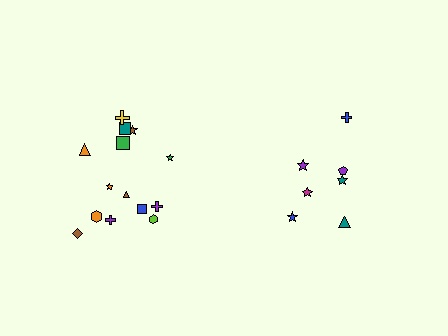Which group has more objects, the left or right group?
The left group.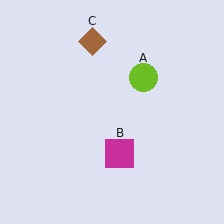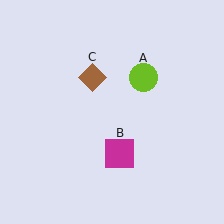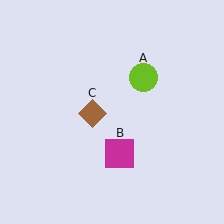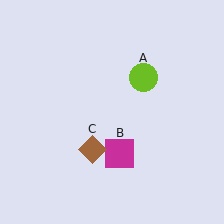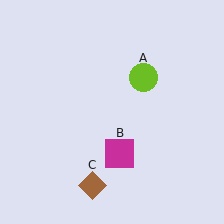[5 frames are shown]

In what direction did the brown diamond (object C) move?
The brown diamond (object C) moved down.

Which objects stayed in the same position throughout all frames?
Lime circle (object A) and magenta square (object B) remained stationary.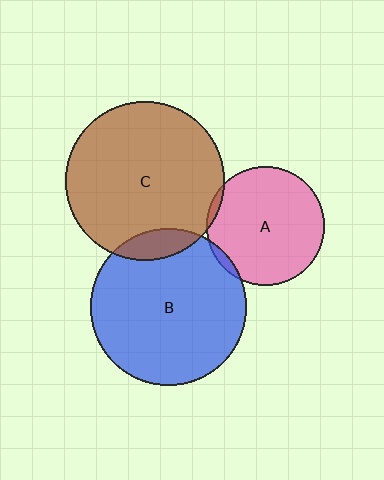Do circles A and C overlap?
Yes.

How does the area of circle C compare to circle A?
Approximately 1.8 times.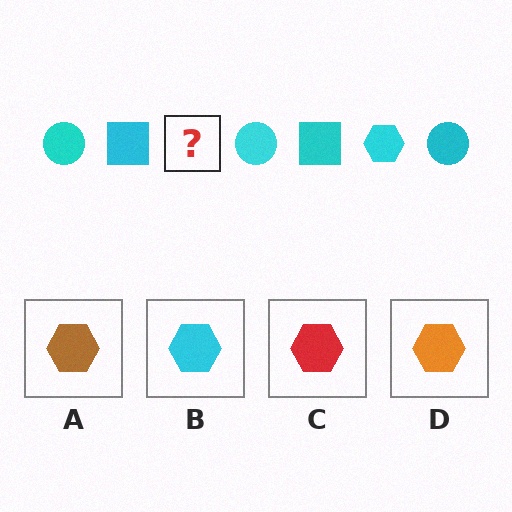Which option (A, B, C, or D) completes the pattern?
B.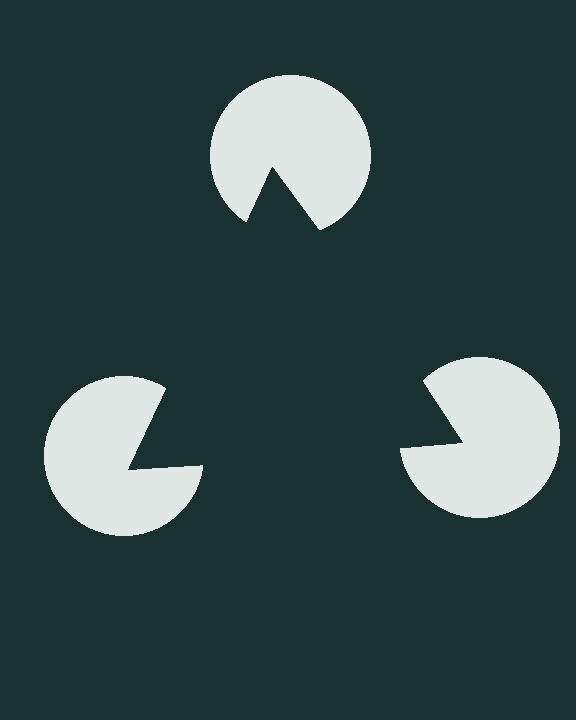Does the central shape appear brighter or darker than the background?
It typically appears slightly darker than the background, even though no actual brightness change is drawn.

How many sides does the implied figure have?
3 sides.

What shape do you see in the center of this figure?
An illusory triangle — its edges are inferred from the aligned wedge cuts in the pac-man discs, not physically drawn.